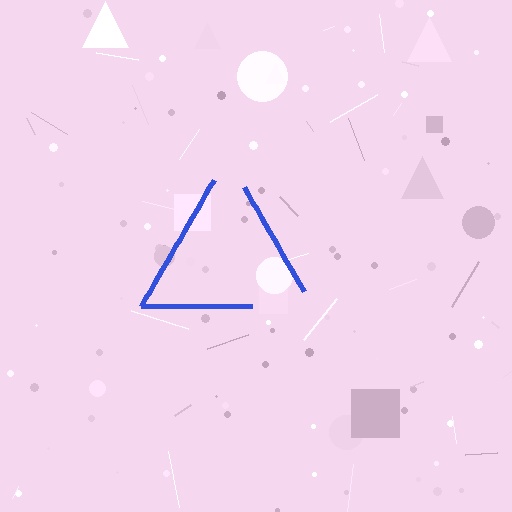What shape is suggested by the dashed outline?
The dashed outline suggests a triangle.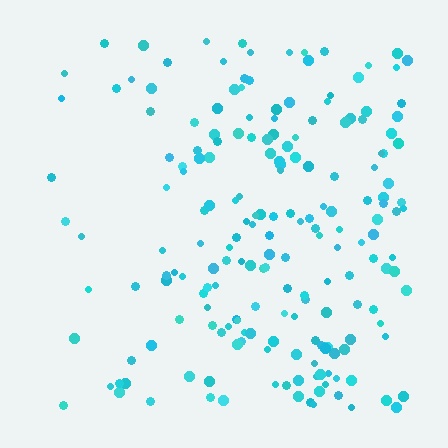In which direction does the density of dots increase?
From left to right, with the right side densest.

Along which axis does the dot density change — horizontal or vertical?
Horizontal.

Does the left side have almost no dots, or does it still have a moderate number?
Still a moderate number, just noticeably fewer than the right.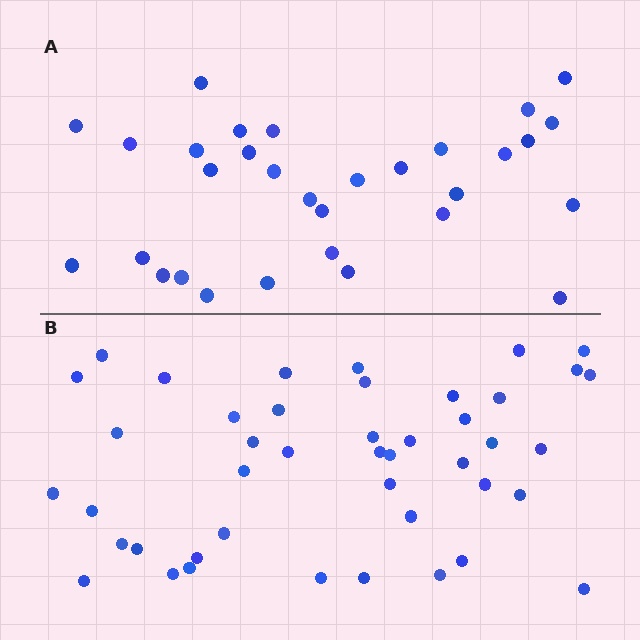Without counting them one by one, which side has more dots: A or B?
Region B (the bottom region) has more dots.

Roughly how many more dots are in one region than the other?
Region B has approximately 15 more dots than region A.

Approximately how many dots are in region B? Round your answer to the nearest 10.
About 40 dots. (The exact count is 44, which rounds to 40.)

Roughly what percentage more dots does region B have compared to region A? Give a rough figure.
About 40% more.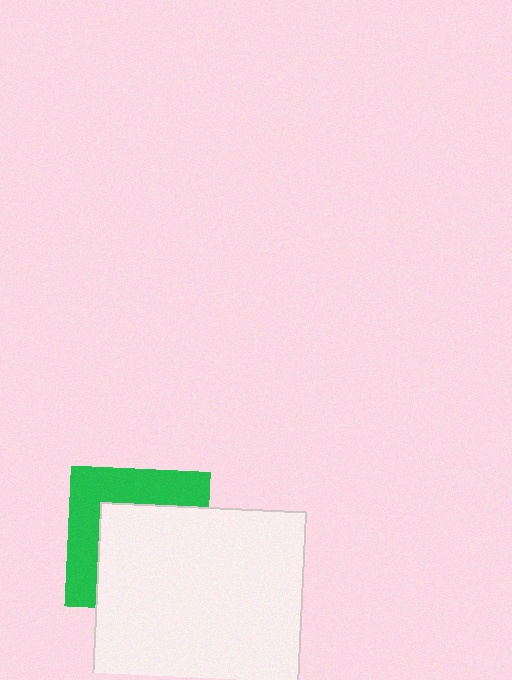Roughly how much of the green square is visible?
A small part of it is visible (roughly 41%).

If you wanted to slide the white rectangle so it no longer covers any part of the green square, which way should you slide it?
Slide it toward the lower-right — that is the most direct way to separate the two shapes.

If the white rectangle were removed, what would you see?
You would see the complete green square.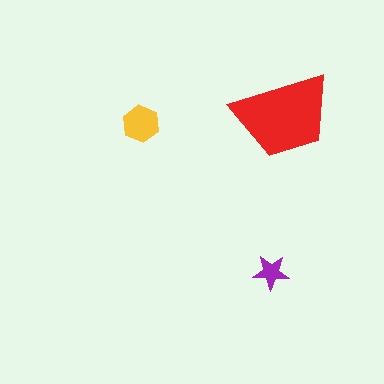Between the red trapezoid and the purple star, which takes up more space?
The red trapezoid.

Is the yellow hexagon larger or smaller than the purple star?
Larger.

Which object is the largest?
The red trapezoid.